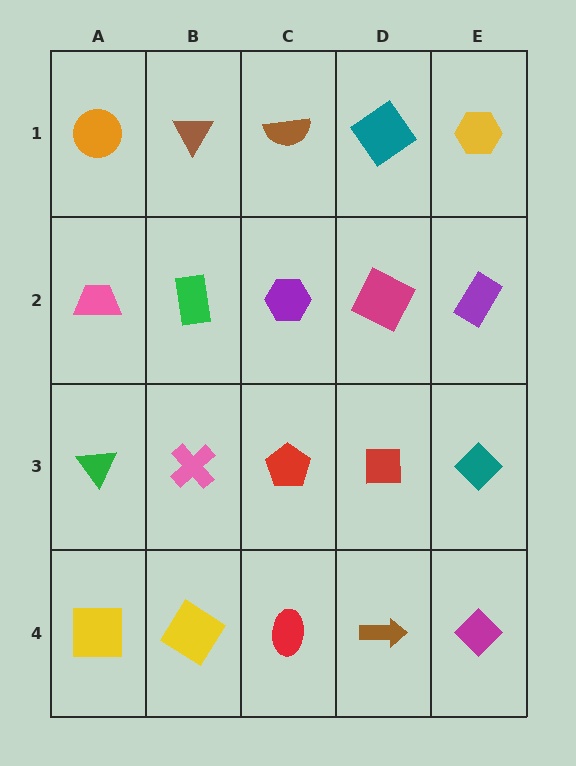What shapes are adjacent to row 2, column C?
A brown semicircle (row 1, column C), a red pentagon (row 3, column C), a green rectangle (row 2, column B), a magenta square (row 2, column D).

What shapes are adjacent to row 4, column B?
A pink cross (row 3, column B), a yellow square (row 4, column A), a red ellipse (row 4, column C).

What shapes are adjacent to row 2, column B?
A brown triangle (row 1, column B), a pink cross (row 3, column B), a pink trapezoid (row 2, column A), a purple hexagon (row 2, column C).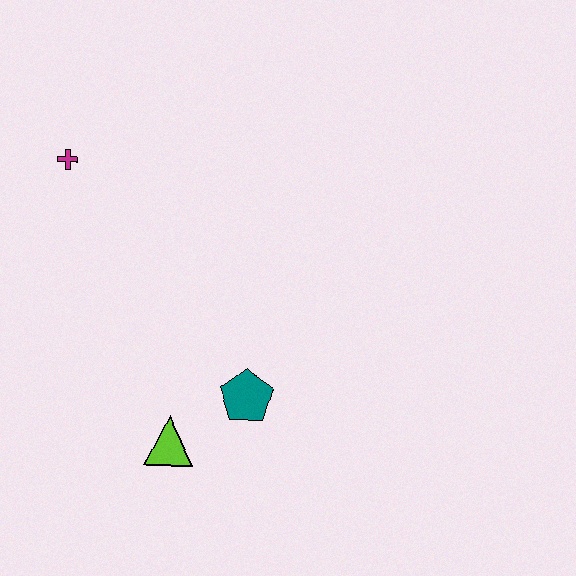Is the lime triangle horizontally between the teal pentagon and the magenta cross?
Yes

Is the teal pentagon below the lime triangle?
No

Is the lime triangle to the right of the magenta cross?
Yes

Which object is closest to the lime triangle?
The teal pentagon is closest to the lime triangle.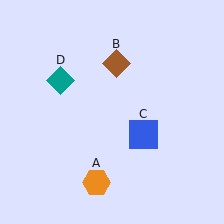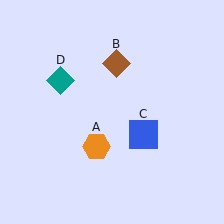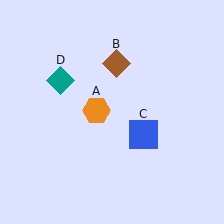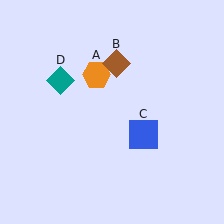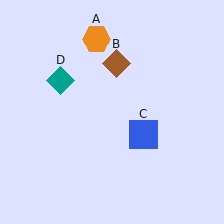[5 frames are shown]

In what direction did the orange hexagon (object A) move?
The orange hexagon (object A) moved up.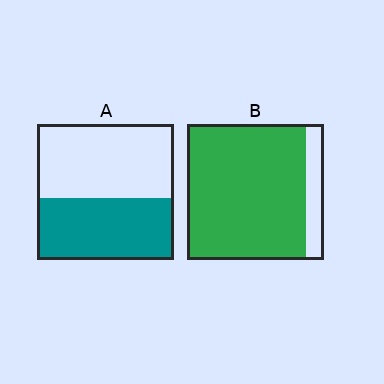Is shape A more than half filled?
No.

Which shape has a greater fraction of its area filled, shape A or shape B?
Shape B.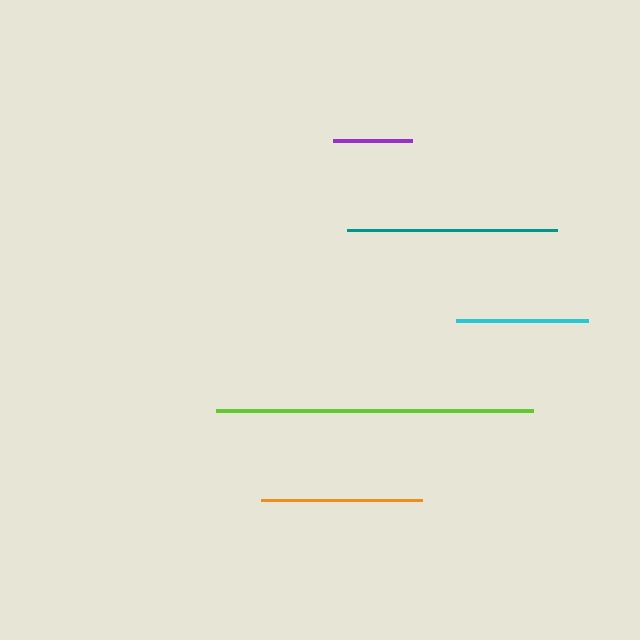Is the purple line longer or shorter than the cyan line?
The cyan line is longer than the purple line.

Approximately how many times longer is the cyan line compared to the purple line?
The cyan line is approximately 1.7 times the length of the purple line.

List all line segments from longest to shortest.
From longest to shortest: lime, teal, orange, cyan, purple.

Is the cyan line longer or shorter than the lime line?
The lime line is longer than the cyan line.